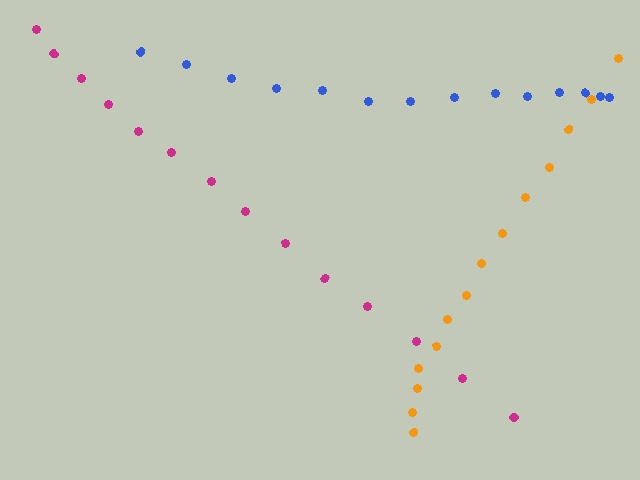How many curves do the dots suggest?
There are 3 distinct paths.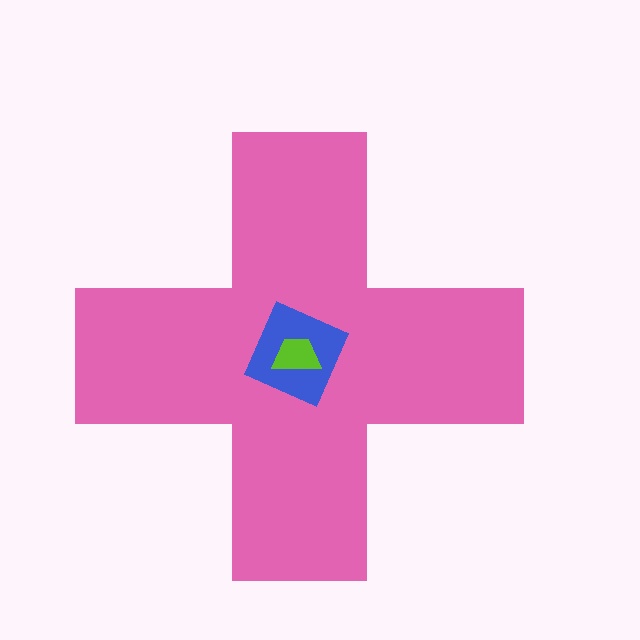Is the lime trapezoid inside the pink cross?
Yes.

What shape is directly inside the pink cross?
The blue square.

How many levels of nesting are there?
3.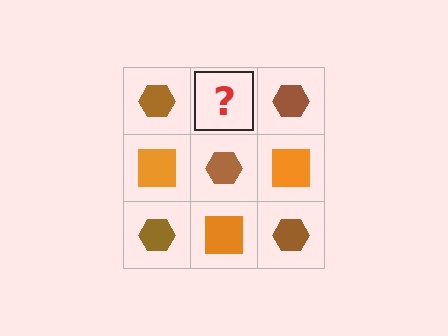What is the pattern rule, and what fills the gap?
The rule is that it alternates brown hexagon and orange square in a checkerboard pattern. The gap should be filled with an orange square.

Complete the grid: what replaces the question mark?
The question mark should be replaced with an orange square.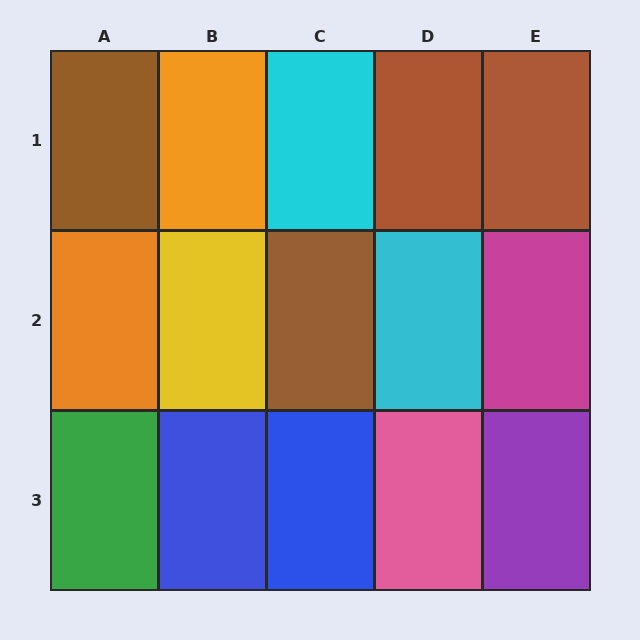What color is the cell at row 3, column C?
Blue.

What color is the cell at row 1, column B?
Orange.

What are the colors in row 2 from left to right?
Orange, yellow, brown, cyan, magenta.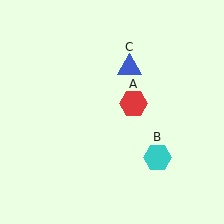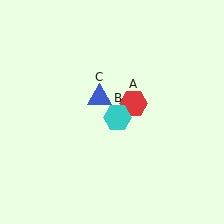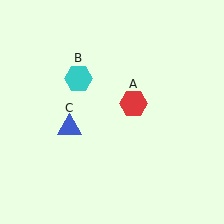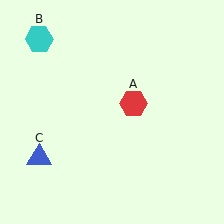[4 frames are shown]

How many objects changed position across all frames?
2 objects changed position: cyan hexagon (object B), blue triangle (object C).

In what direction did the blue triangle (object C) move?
The blue triangle (object C) moved down and to the left.